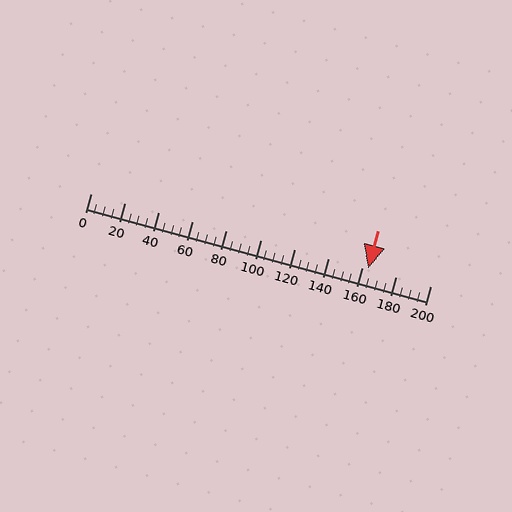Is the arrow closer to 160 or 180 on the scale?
The arrow is closer to 160.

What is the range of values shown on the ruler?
The ruler shows values from 0 to 200.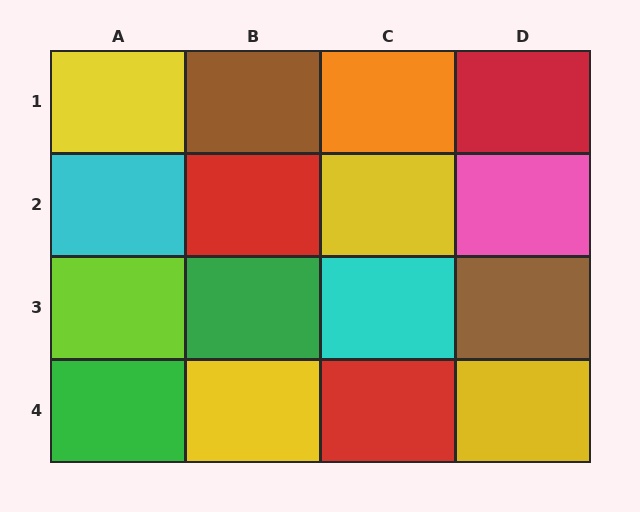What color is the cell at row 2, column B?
Red.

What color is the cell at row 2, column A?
Cyan.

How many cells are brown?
2 cells are brown.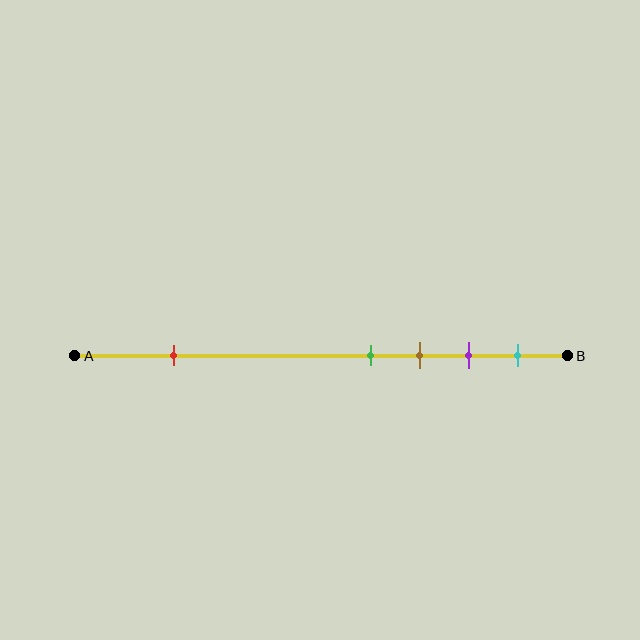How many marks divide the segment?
There are 5 marks dividing the segment.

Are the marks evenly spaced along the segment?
No, the marks are not evenly spaced.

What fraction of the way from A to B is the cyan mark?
The cyan mark is approximately 90% (0.9) of the way from A to B.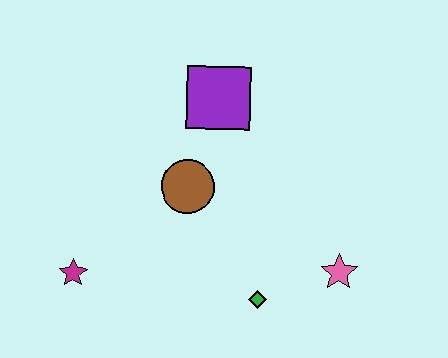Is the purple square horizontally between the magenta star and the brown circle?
No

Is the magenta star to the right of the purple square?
No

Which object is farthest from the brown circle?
The pink star is farthest from the brown circle.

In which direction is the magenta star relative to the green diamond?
The magenta star is to the left of the green diamond.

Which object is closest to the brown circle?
The purple square is closest to the brown circle.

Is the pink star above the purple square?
No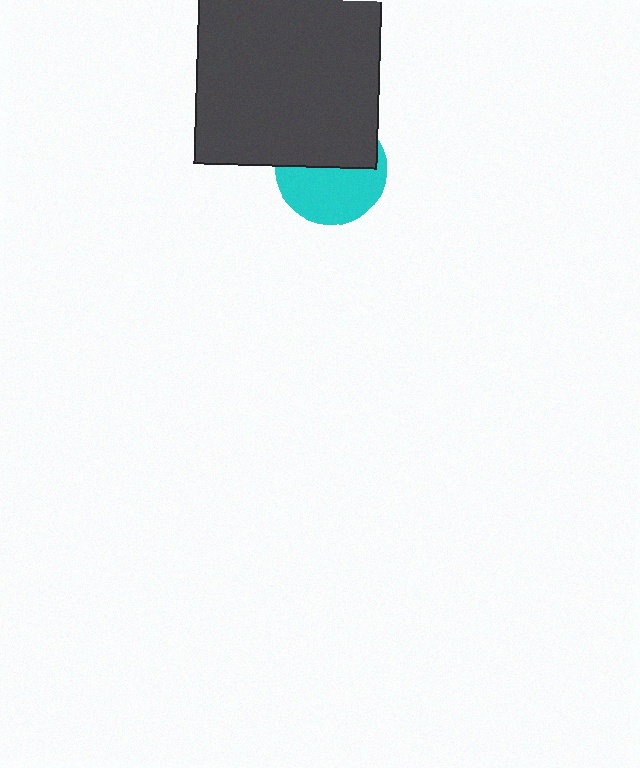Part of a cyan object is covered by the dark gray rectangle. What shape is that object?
It is a circle.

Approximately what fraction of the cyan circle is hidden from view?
Roughly 46% of the cyan circle is hidden behind the dark gray rectangle.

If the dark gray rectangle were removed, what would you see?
You would see the complete cyan circle.